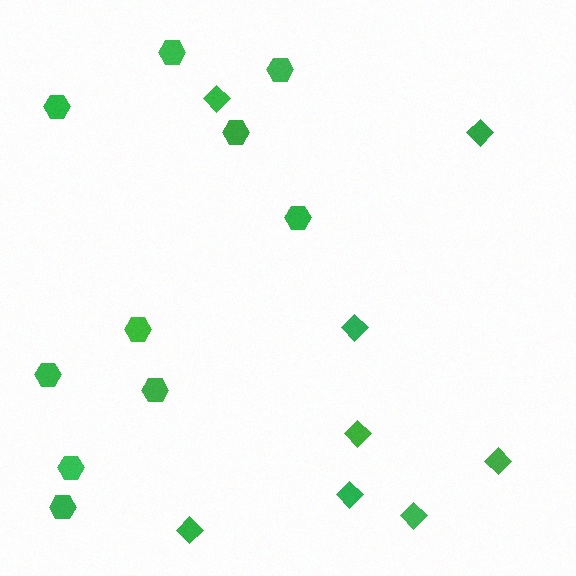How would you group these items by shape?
There are 2 groups: one group of hexagons (10) and one group of diamonds (8).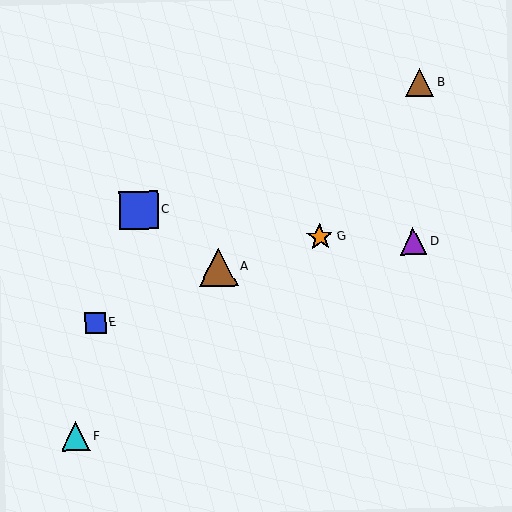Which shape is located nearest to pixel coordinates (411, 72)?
The brown triangle (labeled B) at (420, 82) is nearest to that location.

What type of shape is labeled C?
Shape C is a blue square.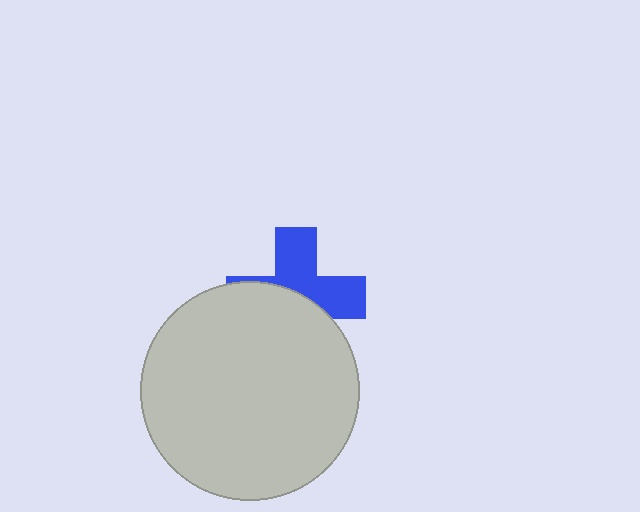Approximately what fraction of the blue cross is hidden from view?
Roughly 51% of the blue cross is hidden behind the light gray circle.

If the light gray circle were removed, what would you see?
You would see the complete blue cross.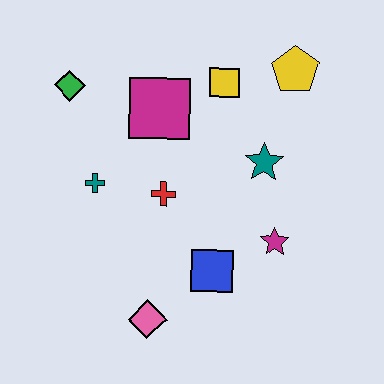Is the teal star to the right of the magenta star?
No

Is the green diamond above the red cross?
Yes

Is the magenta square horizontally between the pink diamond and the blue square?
Yes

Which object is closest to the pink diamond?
The blue square is closest to the pink diamond.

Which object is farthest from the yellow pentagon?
The pink diamond is farthest from the yellow pentagon.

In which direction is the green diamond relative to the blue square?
The green diamond is above the blue square.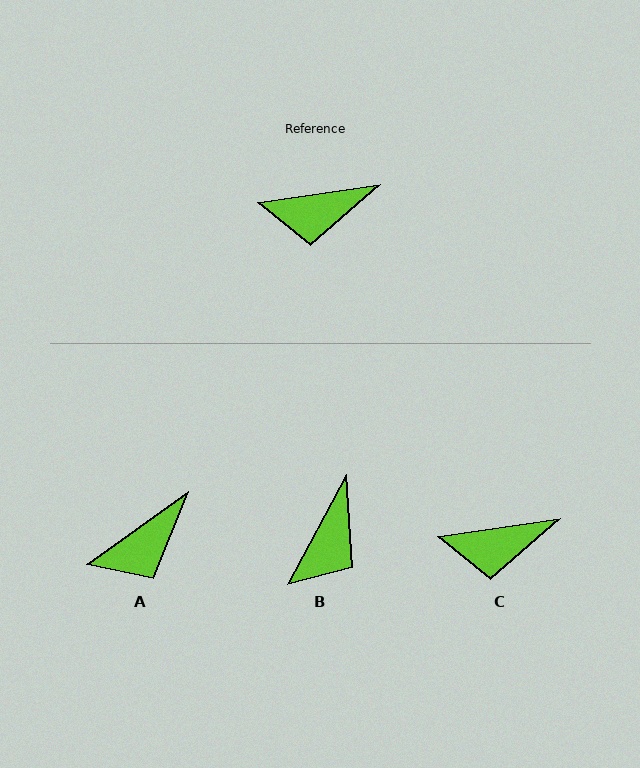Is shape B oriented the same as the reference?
No, it is off by about 53 degrees.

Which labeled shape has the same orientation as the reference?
C.